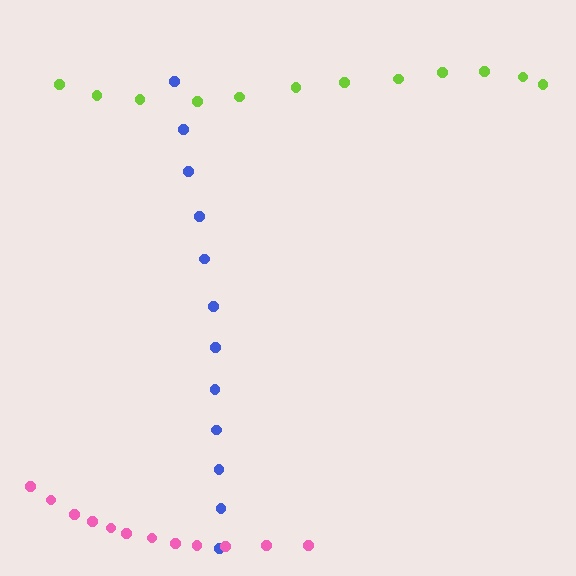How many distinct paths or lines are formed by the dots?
There are 3 distinct paths.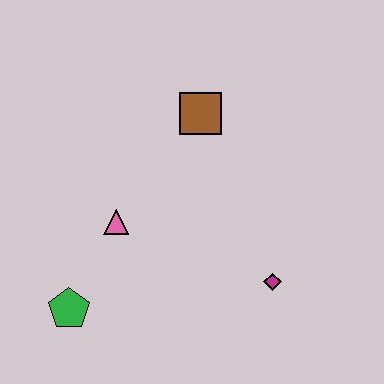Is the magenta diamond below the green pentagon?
No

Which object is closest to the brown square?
The pink triangle is closest to the brown square.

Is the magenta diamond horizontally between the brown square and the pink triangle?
No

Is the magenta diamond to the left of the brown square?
No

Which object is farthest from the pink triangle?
The magenta diamond is farthest from the pink triangle.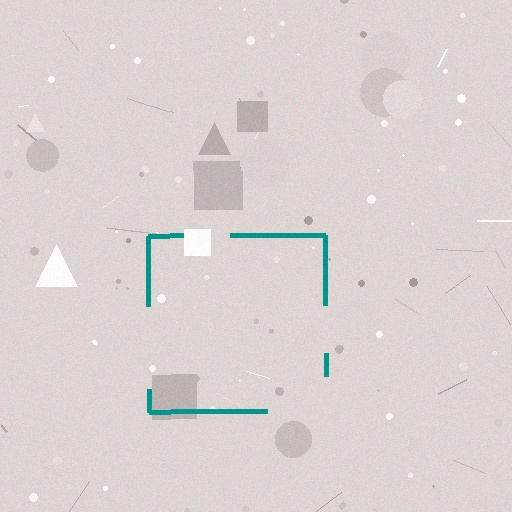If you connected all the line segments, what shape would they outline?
They would outline a square.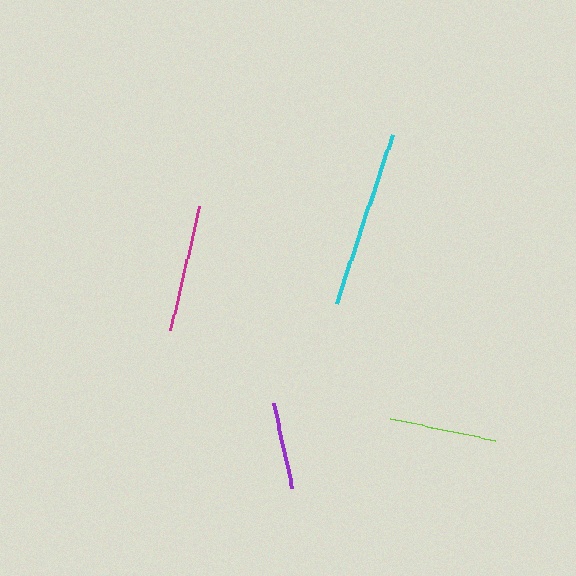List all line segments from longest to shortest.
From longest to shortest: cyan, magenta, lime, purple.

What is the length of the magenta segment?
The magenta segment is approximately 127 pixels long.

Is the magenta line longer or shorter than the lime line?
The magenta line is longer than the lime line.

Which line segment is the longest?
The cyan line is the longest at approximately 178 pixels.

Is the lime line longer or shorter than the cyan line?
The cyan line is longer than the lime line.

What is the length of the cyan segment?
The cyan segment is approximately 178 pixels long.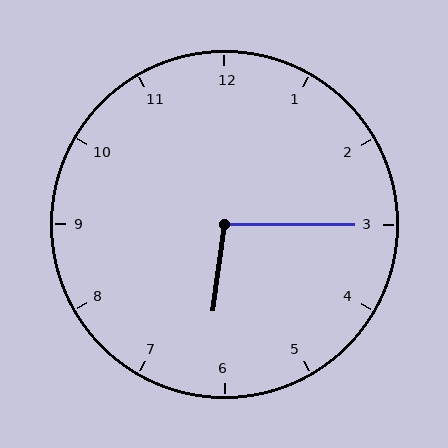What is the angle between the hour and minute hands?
Approximately 98 degrees.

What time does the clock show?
6:15.